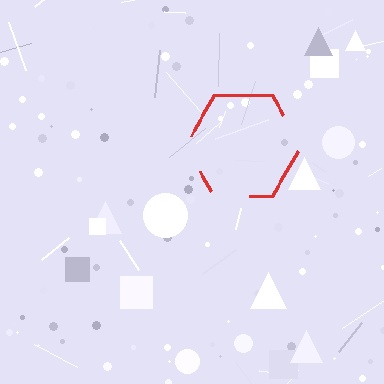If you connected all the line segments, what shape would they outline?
They would outline a hexagon.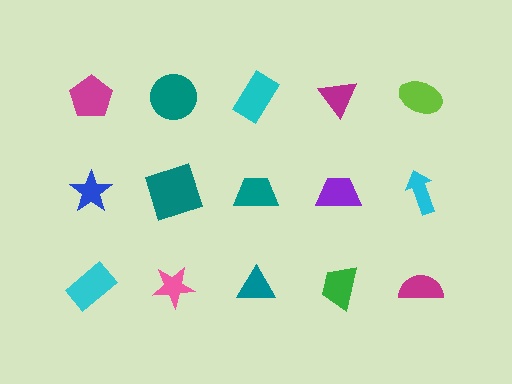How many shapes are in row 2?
5 shapes.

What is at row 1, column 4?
A magenta triangle.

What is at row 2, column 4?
A purple trapezoid.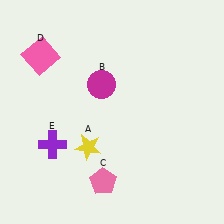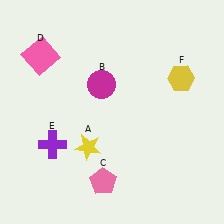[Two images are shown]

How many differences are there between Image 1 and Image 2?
There is 1 difference between the two images.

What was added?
A yellow hexagon (F) was added in Image 2.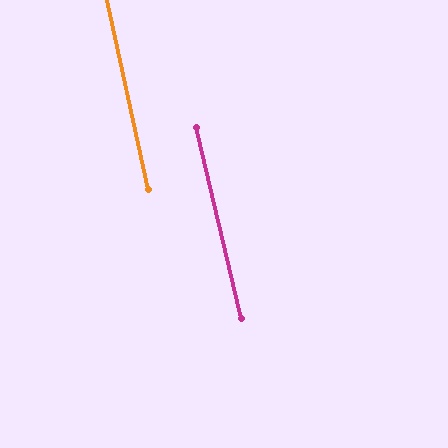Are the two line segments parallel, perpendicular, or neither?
Parallel — their directions differ by only 1.2°.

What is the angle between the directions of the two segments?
Approximately 1 degree.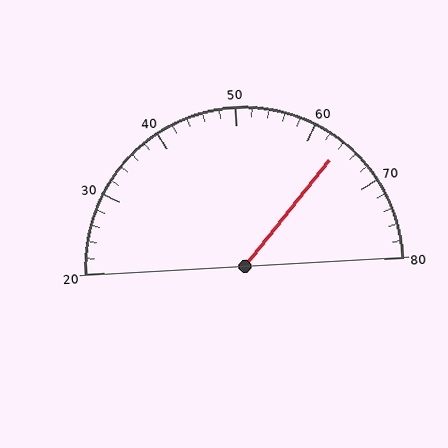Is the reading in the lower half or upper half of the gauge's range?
The reading is in the upper half of the range (20 to 80).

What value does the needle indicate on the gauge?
The needle indicates approximately 64.